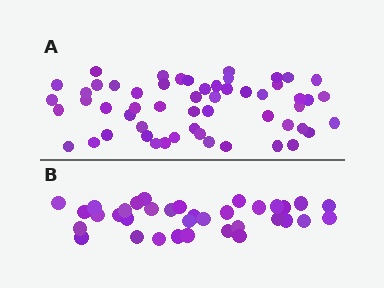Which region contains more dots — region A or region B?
Region A (the top region) has more dots.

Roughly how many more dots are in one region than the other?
Region A has approximately 20 more dots than region B.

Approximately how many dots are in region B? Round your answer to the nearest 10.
About 40 dots. (The exact count is 35, which rounds to 40.)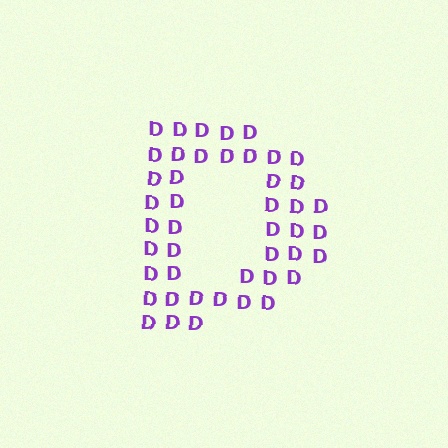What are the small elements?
The small elements are letter D's.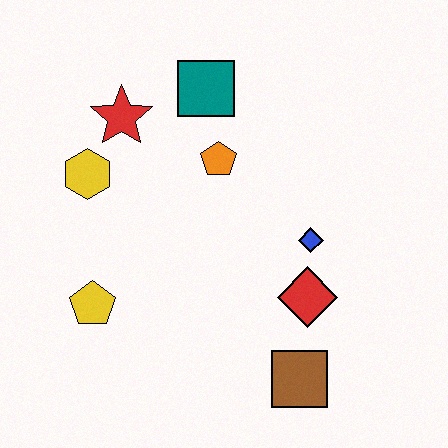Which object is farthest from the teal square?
The brown square is farthest from the teal square.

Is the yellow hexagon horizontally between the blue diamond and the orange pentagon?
No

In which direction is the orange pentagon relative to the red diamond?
The orange pentagon is above the red diamond.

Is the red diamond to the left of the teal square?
No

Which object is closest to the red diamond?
The blue diamond is closest to the red diamond.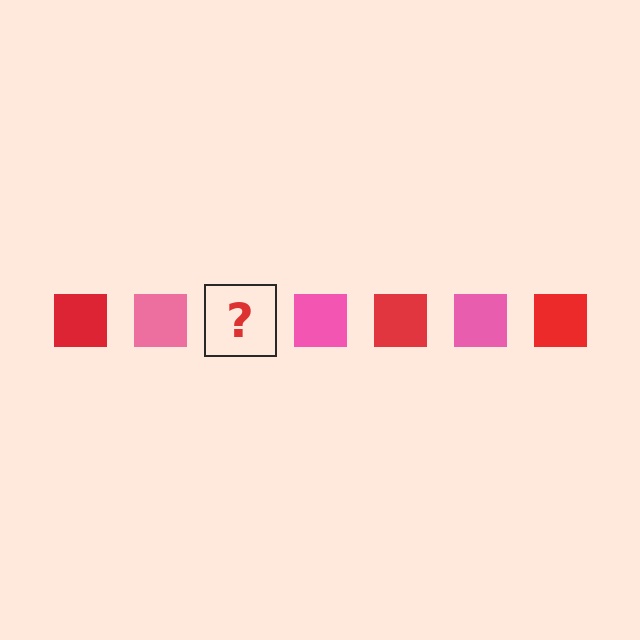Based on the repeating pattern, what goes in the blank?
The blank should be a red square.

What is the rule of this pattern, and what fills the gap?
The rule is that the pattern cycles through red, pink squares. The gap should be filled with a red square.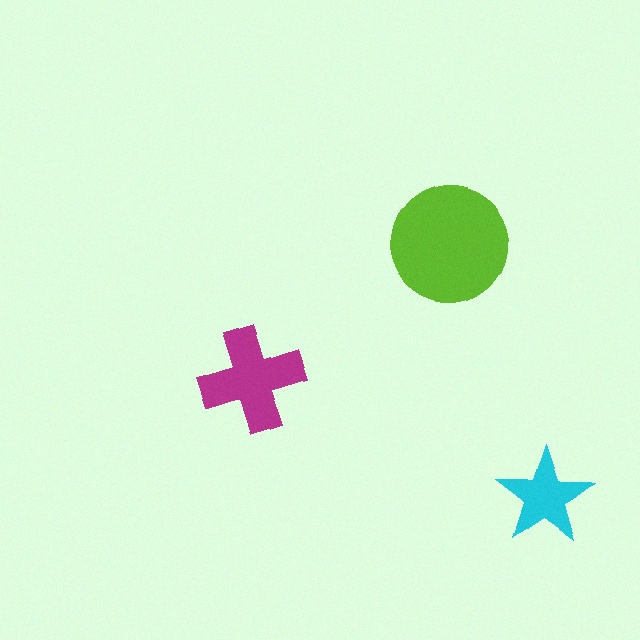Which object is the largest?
The lime circle.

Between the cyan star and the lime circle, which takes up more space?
The lime circle.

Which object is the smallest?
The cyan star.